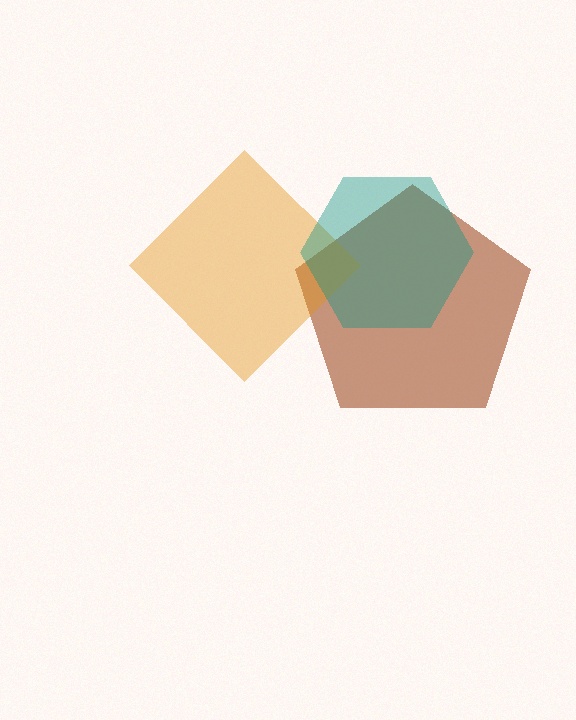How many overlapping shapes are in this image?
There are 3 overlapping shapes in the image.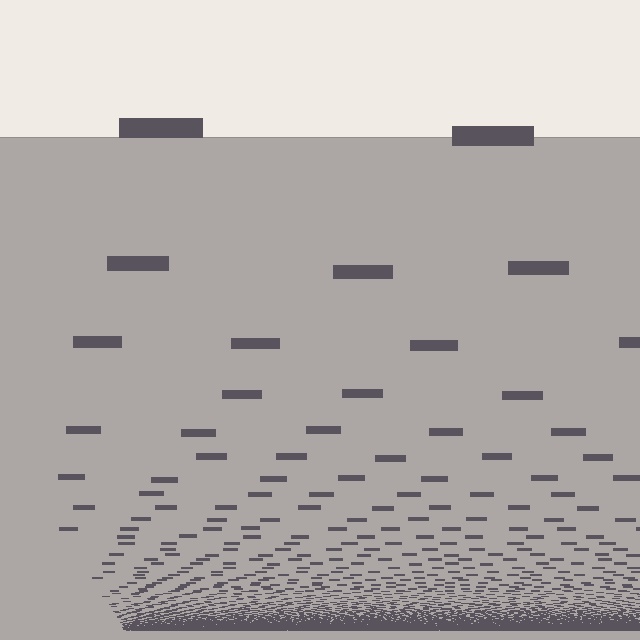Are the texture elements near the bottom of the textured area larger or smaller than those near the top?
Smaller. The gradient is inverted — elements near the bottom are smaller and denser.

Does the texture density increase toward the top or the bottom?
Density increases toward the bottom.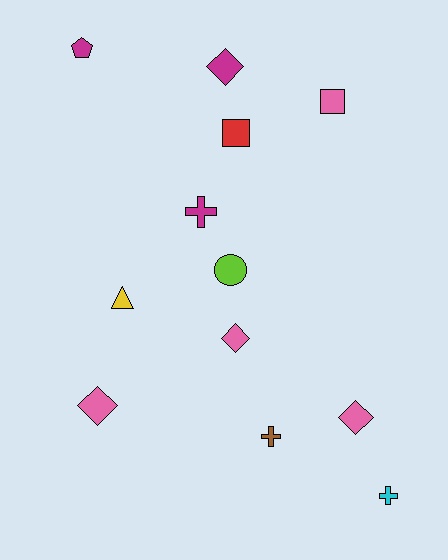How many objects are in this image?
There are 12 objects.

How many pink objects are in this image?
There are 4 pink objects.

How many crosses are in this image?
There are 3 crosses.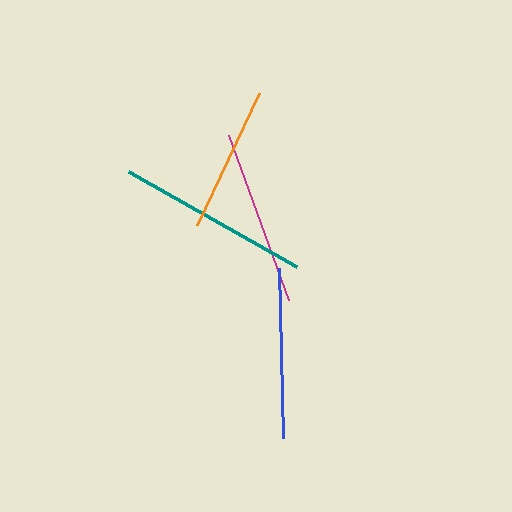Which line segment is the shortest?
The orange line is the shortest at approximately 147 pixels.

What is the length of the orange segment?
The orange segment is approximately 147 pixels long.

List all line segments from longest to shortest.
From longest to shortest: teal, magenta, blue, orange.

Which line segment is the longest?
The teal line is the longest at approximately 194 pixels.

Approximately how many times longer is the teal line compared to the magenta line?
The teal line is approximately 1.1 times the length of the magenta line.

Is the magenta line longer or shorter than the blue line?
The magenta line is longer than the blue line.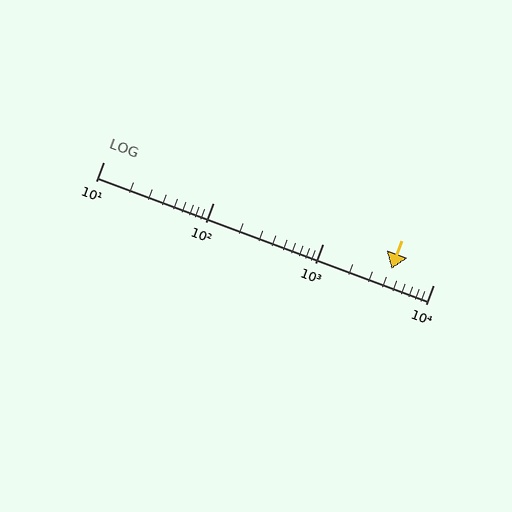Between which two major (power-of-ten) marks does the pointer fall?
The pointer is between 1000 and 10000.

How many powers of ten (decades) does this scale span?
The scale spans 3 decades, from 10 to 10000.